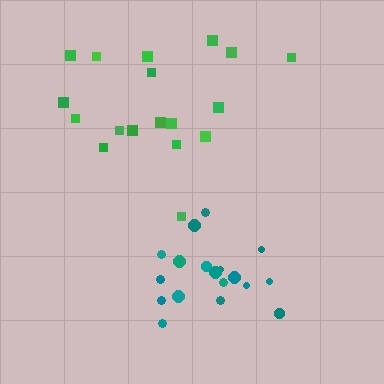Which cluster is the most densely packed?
Teal.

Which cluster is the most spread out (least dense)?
Green.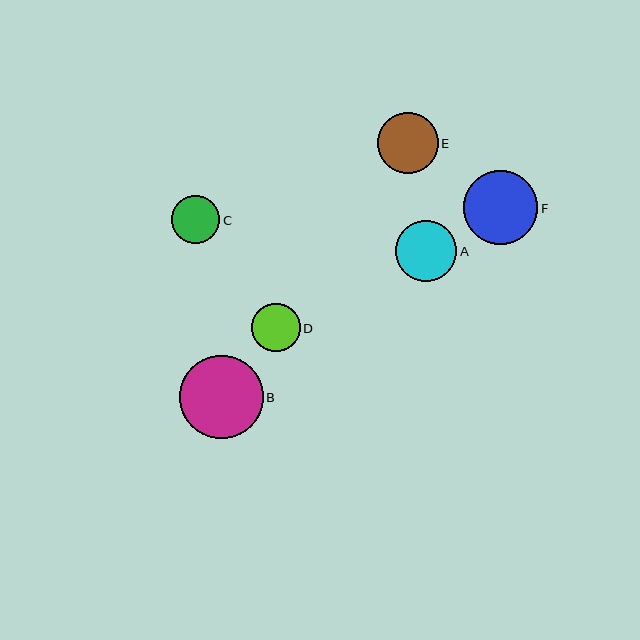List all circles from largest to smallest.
From largest to smallest: B, F, A, E, D, C.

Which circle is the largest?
Circle B is the largest with a size of approximately 83 pixels.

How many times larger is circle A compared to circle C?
Circle A is approximately 1.3 times the size of circle C.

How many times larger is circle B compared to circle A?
Circle B is approximately 1.4 times the size of circle A.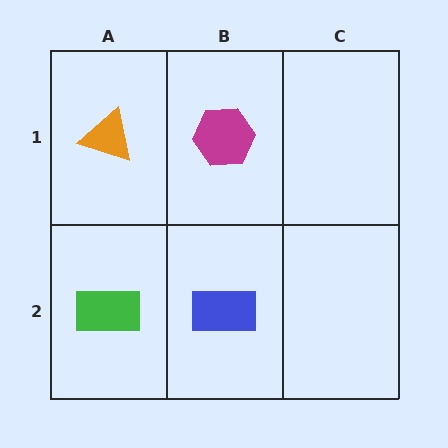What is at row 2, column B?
A blue rectangle.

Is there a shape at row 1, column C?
No, that cell is empty.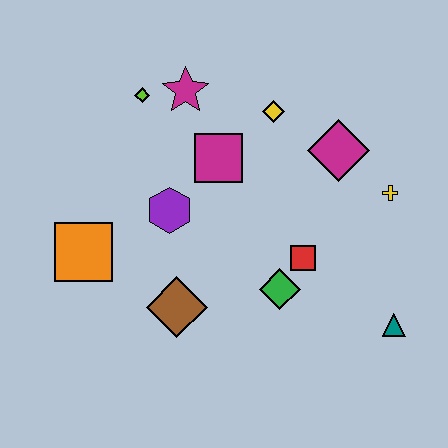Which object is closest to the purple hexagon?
The magenta square is closest to the purple hexagon.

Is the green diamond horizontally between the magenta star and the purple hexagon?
No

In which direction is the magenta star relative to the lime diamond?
The magenta star is to the right of the lime diamond.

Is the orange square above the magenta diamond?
No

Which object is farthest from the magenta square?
The teal triangle is farthest from the magenta square.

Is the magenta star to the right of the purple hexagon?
Yes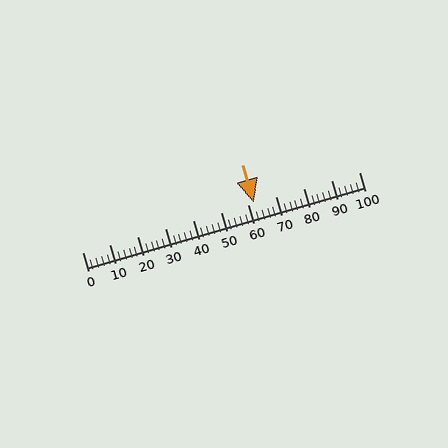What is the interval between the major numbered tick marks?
The major tick marks are spaced 10 units apart.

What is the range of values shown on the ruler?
The ruler shows values from 0 to 100.